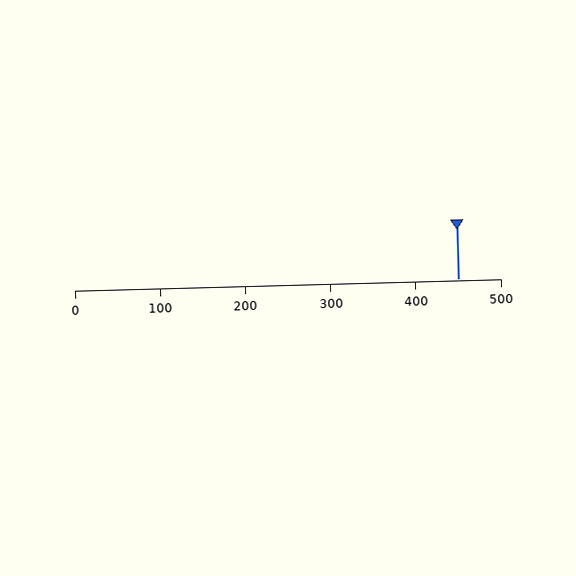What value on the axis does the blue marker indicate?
The marker indicates approximately 450.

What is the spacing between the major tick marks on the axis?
The major ticks are spaced 100 apart.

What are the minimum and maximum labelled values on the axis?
The axis runs from 0 to 500.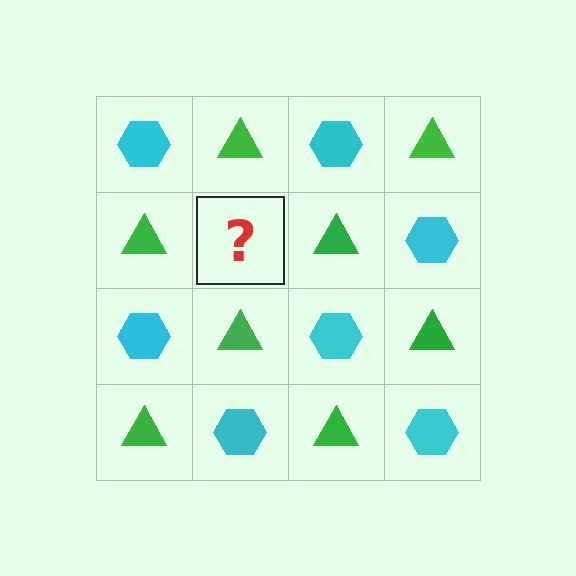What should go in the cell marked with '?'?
The missing cell should contain a cyan hexagon.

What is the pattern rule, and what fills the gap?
The rule is that it alternates cyan hexagon and green triangle in a checkerboard pattern. The gap should be filled with a cyan hexagon.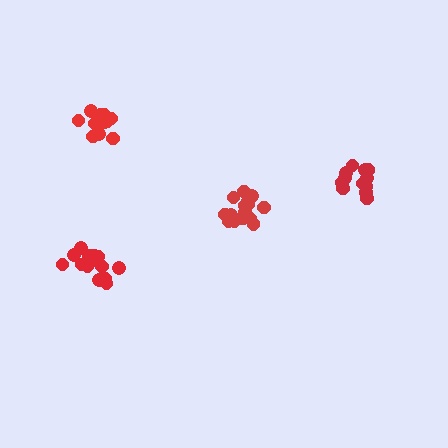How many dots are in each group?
Group 1: 15 dots, Group 2: 12 dots, Group 3: 16 dots, Group 4: 15 dots (58 total).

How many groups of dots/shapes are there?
There are 4 groups.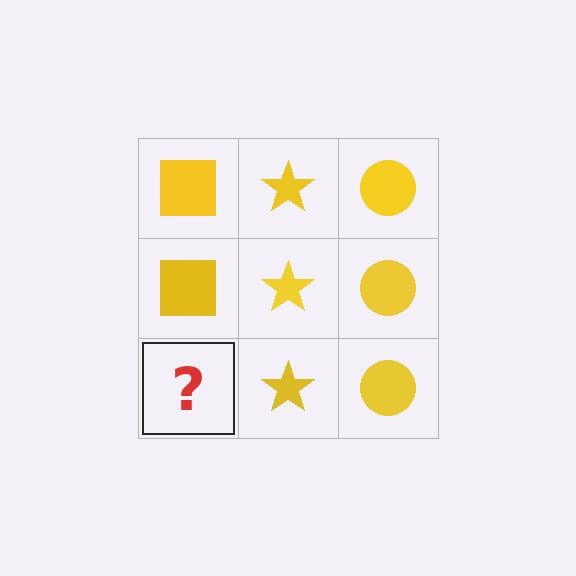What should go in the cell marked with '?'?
The missing cell should contain a yellow square.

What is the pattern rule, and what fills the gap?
The rule is that each column has a consistent shape. The gap should be filled with a yellow square.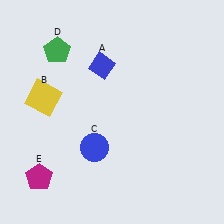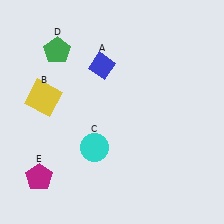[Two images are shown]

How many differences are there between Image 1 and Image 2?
There is 1 difference between the two images.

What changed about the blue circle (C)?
In Image 1, C is blue. In Image 2, it changed to cyan.